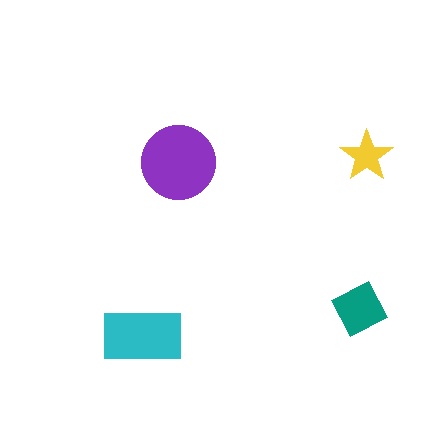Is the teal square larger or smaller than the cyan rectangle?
Smaller.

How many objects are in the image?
There are 4 objects in the image.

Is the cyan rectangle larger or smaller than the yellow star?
Larger.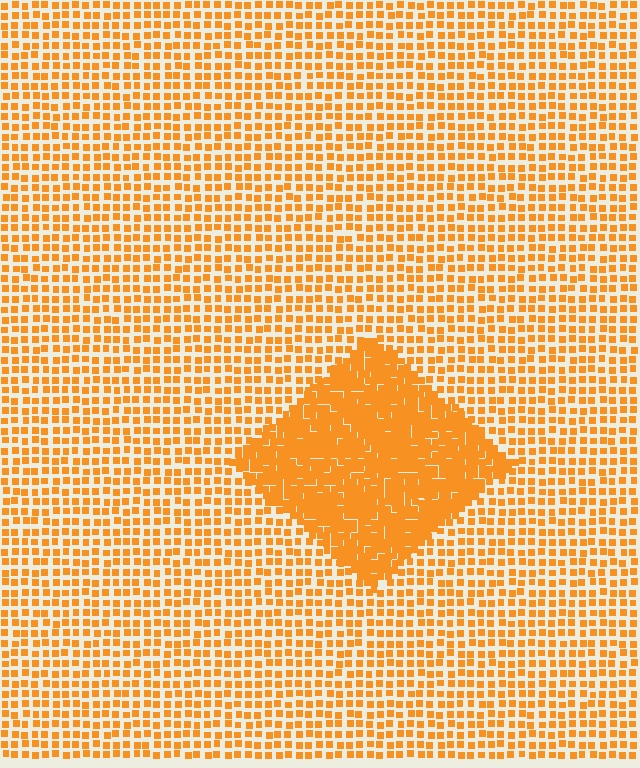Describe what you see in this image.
The image contains small orange elements arranged at two different densities. A diamond-shaped region is visible where the elements are more densely packed than the surrounding area.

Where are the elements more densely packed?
The elements are more densely packed inside the diamond boundary.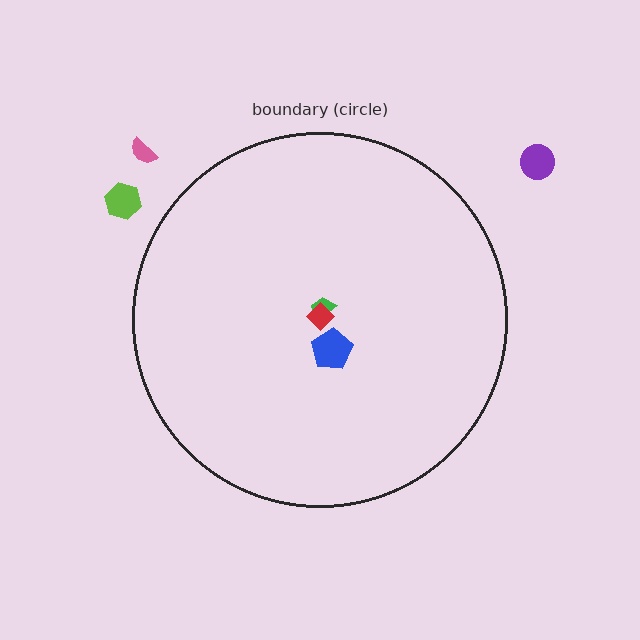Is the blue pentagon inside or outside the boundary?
Inside.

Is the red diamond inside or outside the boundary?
Inside.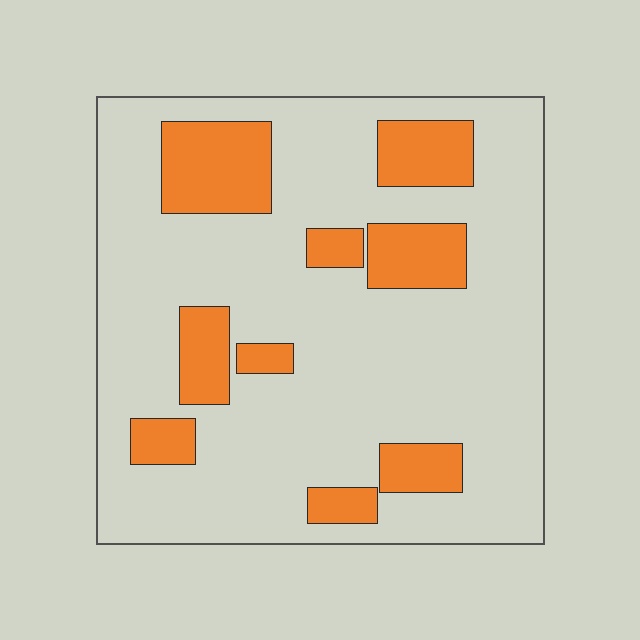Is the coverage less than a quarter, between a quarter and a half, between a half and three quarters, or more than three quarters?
Less than a quarter.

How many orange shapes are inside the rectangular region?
9.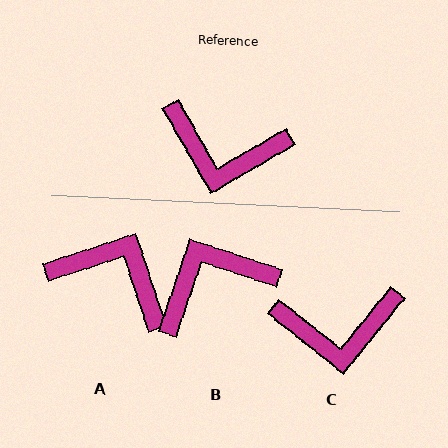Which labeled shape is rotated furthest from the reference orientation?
A, about 168 degrees away.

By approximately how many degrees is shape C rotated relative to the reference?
Approximately 21 degrees counter-clockwise.